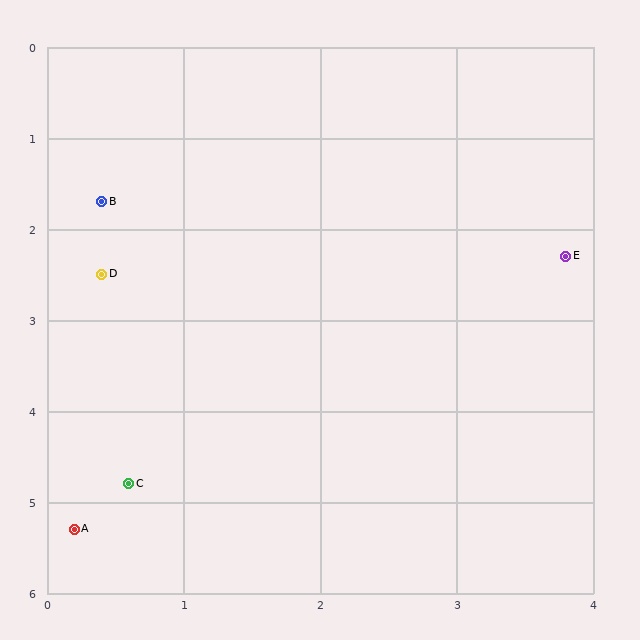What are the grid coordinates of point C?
Point C is at approximately (0.6, 4.8).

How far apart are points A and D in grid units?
Points A and D are about 2.8 grid units apart.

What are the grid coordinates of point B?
Point B is at approximately (0.4, 1.7).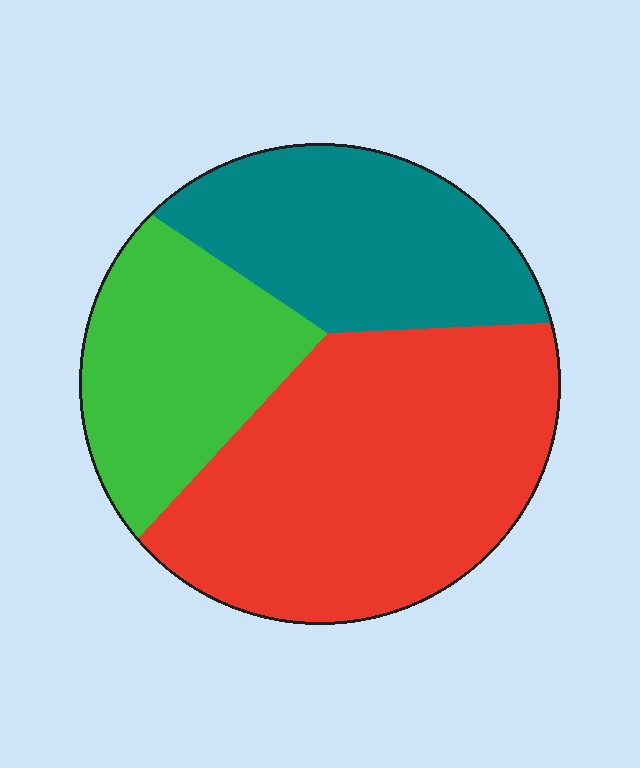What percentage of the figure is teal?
Teal takes up between a quarter and a half of the figure.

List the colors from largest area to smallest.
From largest to smallest: red, teal, green.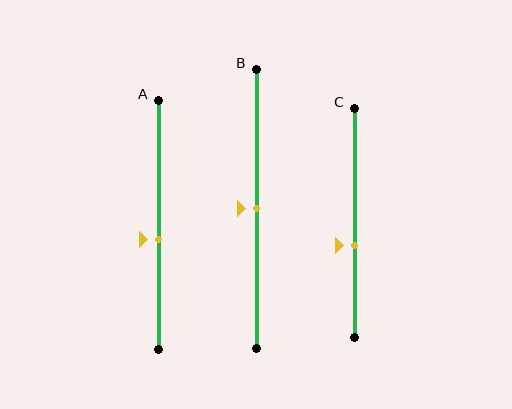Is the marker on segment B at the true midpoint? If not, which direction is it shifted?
Yes, the marker on segment B is at the true midpoint.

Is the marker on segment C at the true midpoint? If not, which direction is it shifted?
No, the marker on segment C is shifted downward by about 10% of the segment length.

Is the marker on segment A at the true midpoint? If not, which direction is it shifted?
No, the marker on segment A is shifted downward by about 6% of the segment length.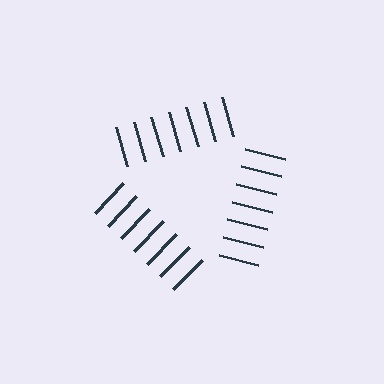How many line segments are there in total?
21 — 7 along each of the 3 edges.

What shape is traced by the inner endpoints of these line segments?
An illusory triangle — the line segments terminate on its edges but no continuous stroke is drawn.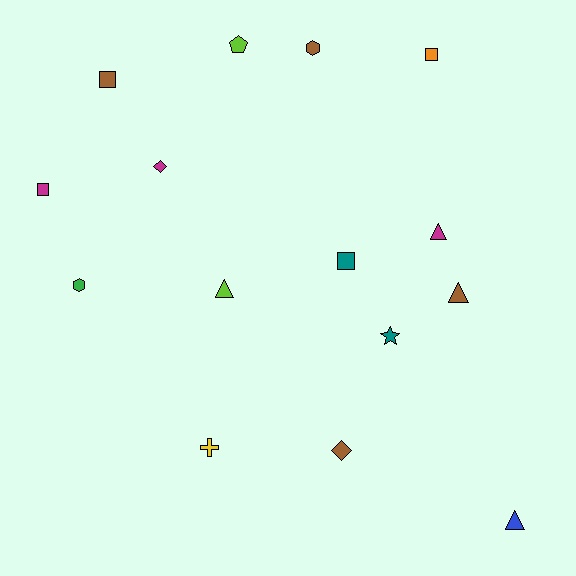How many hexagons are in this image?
There are 2 hexagons.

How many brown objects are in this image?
There are 4 brown objects.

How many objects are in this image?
There are 15 objects.